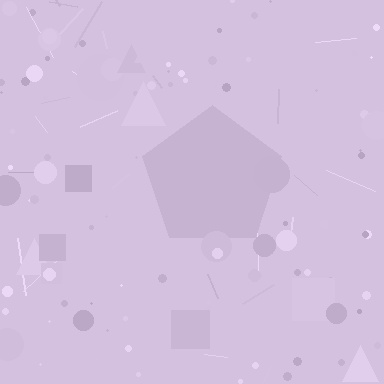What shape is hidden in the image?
A pentagon is hidden in the image.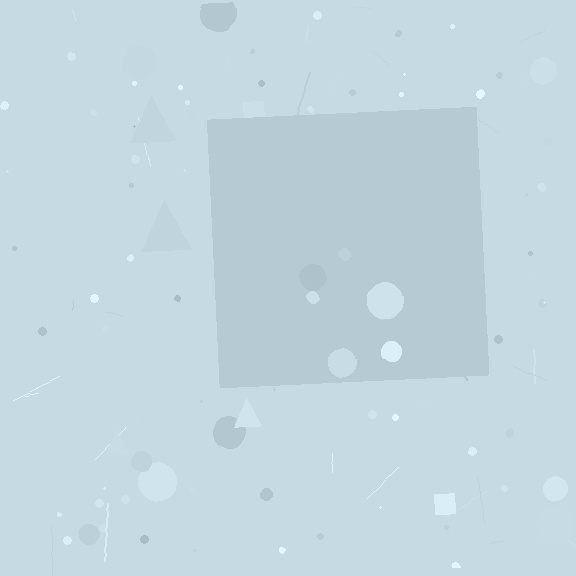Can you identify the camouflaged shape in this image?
The camouflaged shape is a square.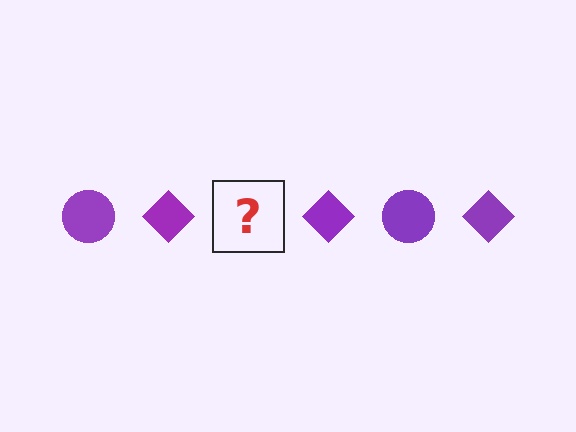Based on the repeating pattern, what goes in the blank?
The blank should be a purple circle.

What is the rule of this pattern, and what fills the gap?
The rule is that the pattern cycles through circle, diamond shapes in purple. The gap should be filled with a purple circle.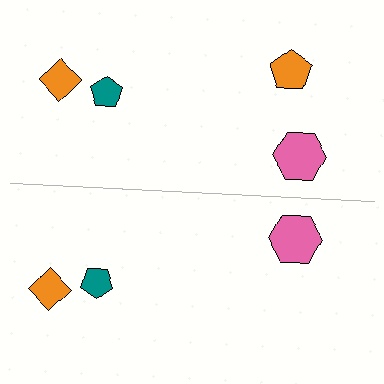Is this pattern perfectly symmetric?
No, the pattern is not perfectly symmetric. A orange pentagon is missing from the bottom side.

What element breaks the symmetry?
A orange pentagon is missing from the bottom side.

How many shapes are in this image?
There are 7 shapes in this image.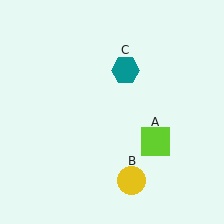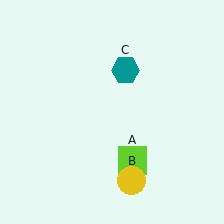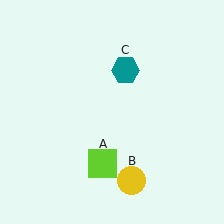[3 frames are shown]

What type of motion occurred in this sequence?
The lime square (object A) rotated clockwise around the center of the scene.